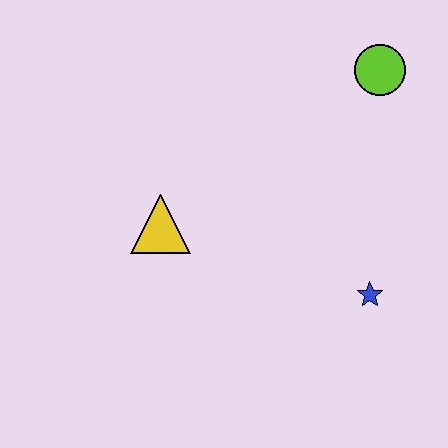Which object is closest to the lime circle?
The blue star is closest to the lime circle.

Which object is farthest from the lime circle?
The yellow triangle is farthest from the lime circle.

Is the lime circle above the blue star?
Yes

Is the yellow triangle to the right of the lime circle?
No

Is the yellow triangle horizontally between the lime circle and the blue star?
No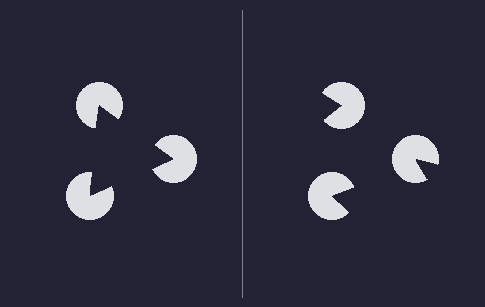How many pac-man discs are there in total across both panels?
6 — 3 on each side.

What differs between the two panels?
The pac-man discs are positioned identically on both sides; only the wedge orientations differ. On the left they align to a triangle; on the right they are misaligned.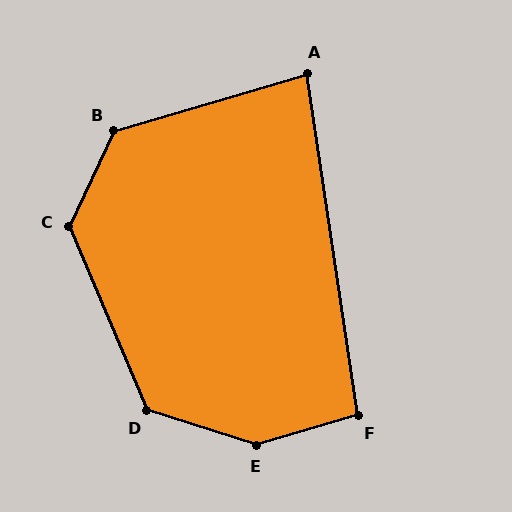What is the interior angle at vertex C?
Approximately 132 degrees (obtuse).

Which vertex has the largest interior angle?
E, at approximately 146 degrees.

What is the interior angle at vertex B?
Approximately 132 degrees (obtuse).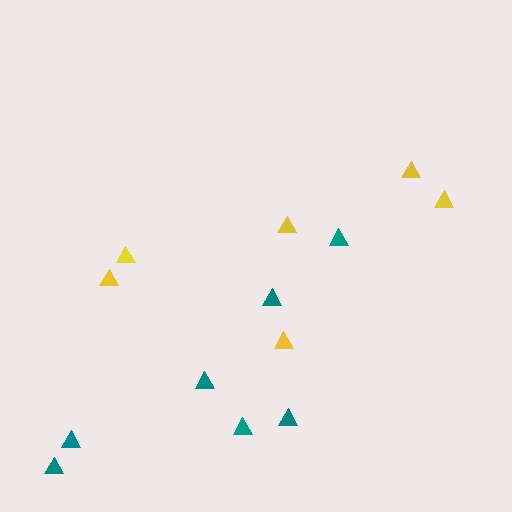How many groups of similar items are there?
There are 2 groups: one group of yellow triangles (6) and one group of teal triangles (7).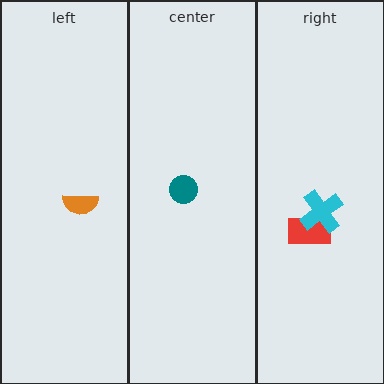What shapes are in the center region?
The teal circle.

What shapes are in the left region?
The orange semicircle.